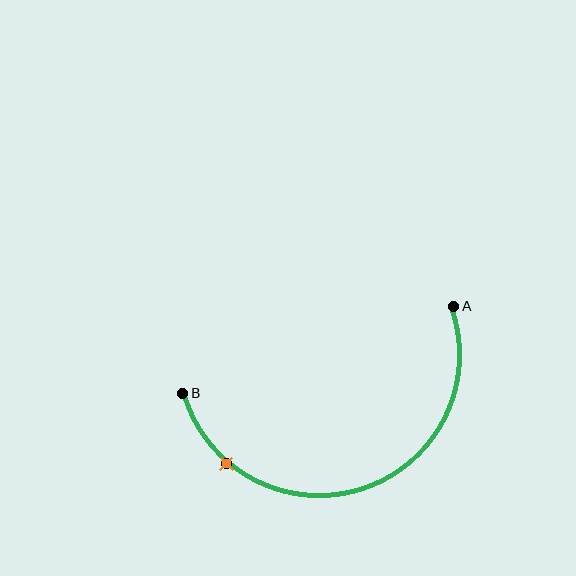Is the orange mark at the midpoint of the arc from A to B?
No. The orange mark lies on the arc but is closer to endpoint B. The arc midpoint would be at the point on the curve equidistant along the arc from both A and B.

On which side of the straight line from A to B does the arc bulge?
The arc bulges below the straight line connecting A and B.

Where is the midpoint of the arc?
The arc midpoint is the point on the curve farthest from the straight line joining A and B. It sits below that line.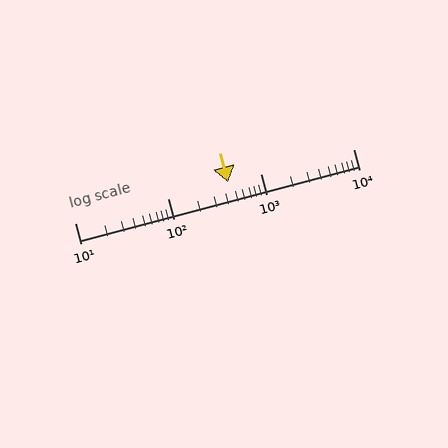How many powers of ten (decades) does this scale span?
The scale spans 3 decades, from 10 to 10000.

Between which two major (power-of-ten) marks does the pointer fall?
The pointer is between 100 and 1000.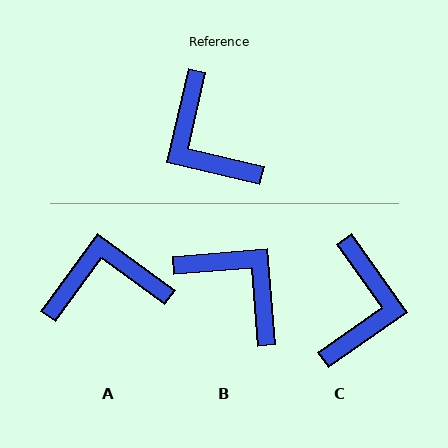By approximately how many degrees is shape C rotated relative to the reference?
Approximately 138 degrees counter-clockwise.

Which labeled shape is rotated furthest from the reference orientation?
B, about 162 degrees away.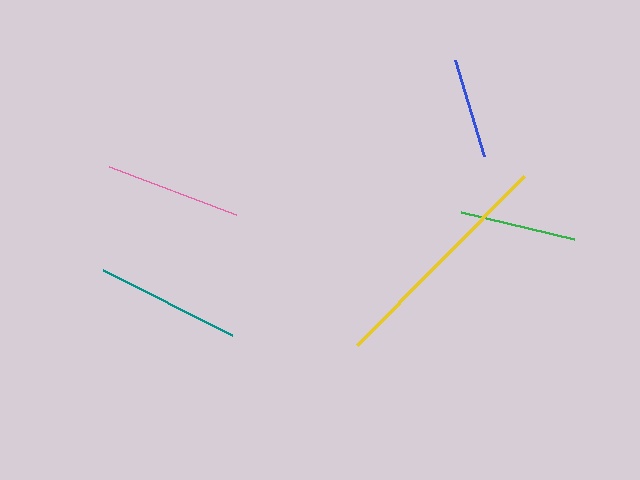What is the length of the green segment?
The green segment is approximately 117 pixels long.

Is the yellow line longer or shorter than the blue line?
The yellow line is longer than the blue line.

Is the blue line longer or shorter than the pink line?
The pink line is longer than the blue line.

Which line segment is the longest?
The yellow line is the longest at approximately 238 pixels.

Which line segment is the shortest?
The blue line is the shortest at approximately 100 pixels.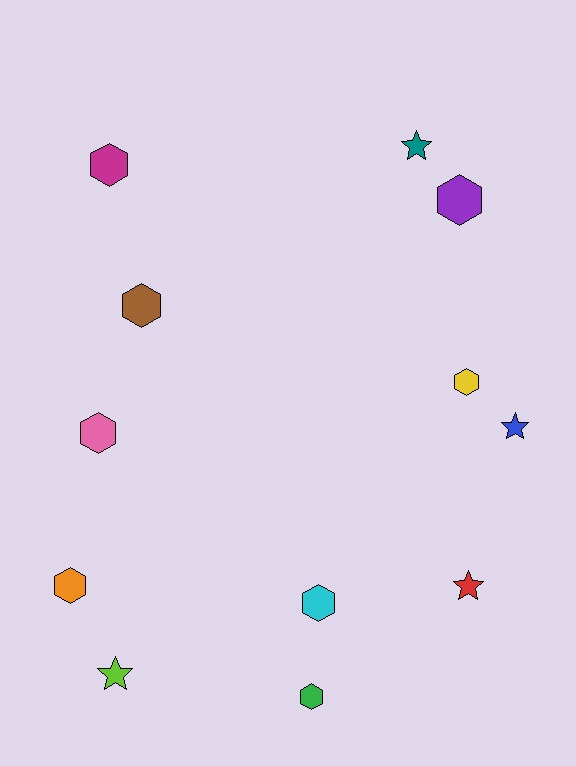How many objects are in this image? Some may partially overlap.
There are 12 objects.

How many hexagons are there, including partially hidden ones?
There are 8 hexagons.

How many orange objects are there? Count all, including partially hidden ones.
There is 1 orange object.